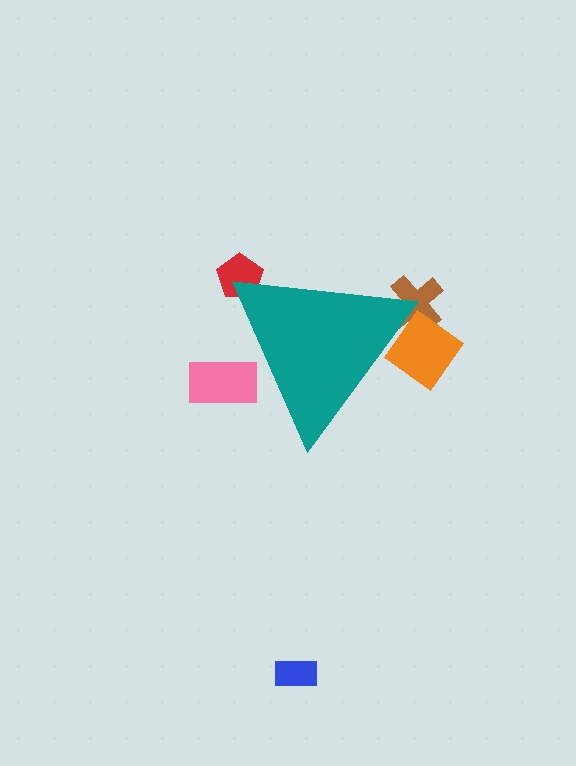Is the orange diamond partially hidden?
Yes, the orange diamond is partially hidden behind the teal triangle.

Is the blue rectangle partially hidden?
No, the blue rectangle is fully visible.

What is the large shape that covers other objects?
A teal triangle.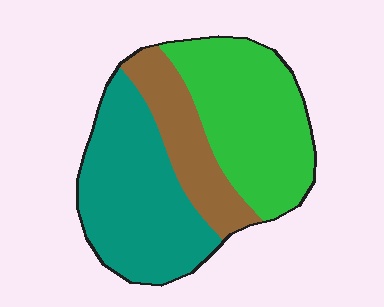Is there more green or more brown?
Green.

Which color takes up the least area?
Brown, at roughly 20%.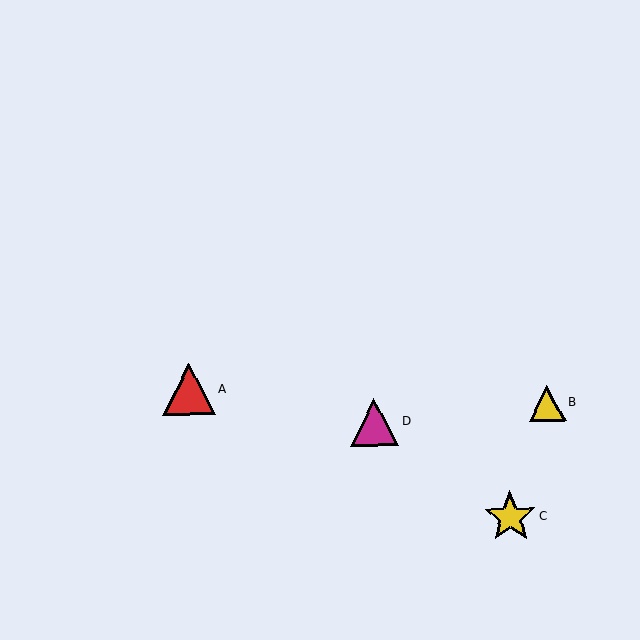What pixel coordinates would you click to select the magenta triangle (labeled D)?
Click at (374, 422) to select the magenta triangle D.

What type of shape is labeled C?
Shape C is a yellow star.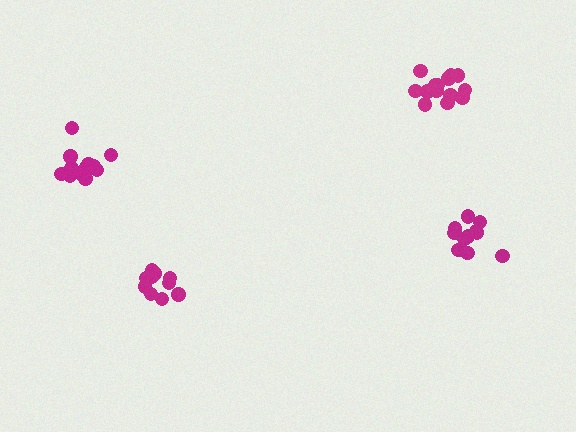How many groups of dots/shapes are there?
There are 4 groups.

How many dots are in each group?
Group 1: 10 dots, Group 2: 13 dots, Group 3: 14 dots, Group 4: 11 dots (48 total).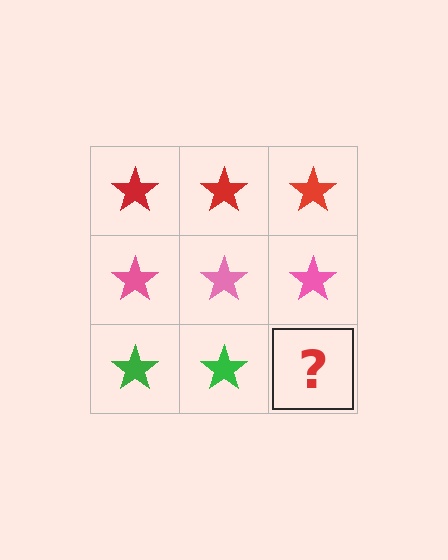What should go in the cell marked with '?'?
The missing cell should contain a green star.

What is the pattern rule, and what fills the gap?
The rule is that each row has a consistent color. The gap should be filled with a green star.